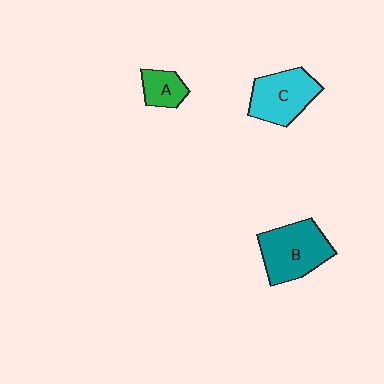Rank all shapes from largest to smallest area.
From largest to smallest: B (teal), C (cyan), A (green).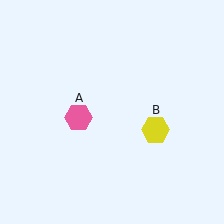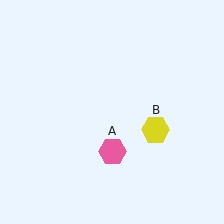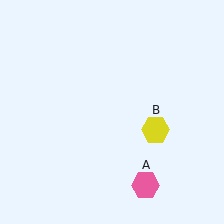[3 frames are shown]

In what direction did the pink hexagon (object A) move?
The pink hexagon (object A) moved down and to the right.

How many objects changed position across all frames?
1 object changed position: pink hexagon (object A).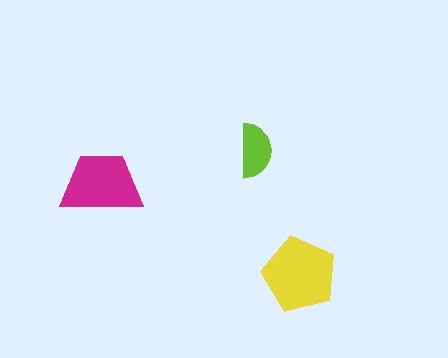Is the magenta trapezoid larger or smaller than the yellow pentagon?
Smaller.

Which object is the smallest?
The lime semicircle.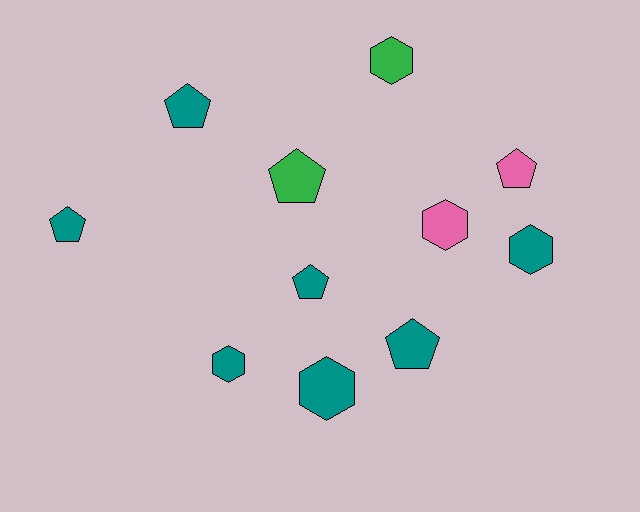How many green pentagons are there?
There is 1 green pentagon.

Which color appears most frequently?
Teal, with 7 objects.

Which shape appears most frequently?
Pentagon, with 6 objects.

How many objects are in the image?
There are 11 objects.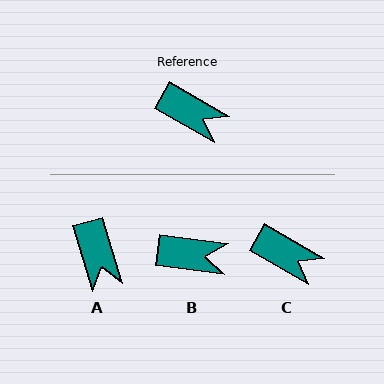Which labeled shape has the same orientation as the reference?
C.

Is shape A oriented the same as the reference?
No, it is off by about 44 degrees.